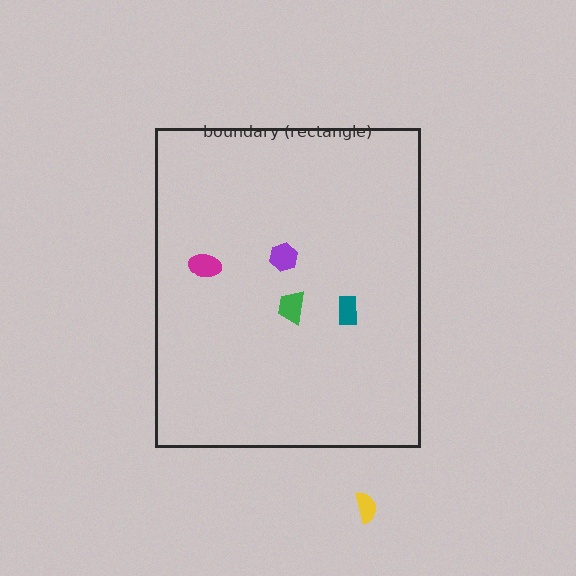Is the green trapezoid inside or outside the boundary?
Inside.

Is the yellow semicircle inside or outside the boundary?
Outside.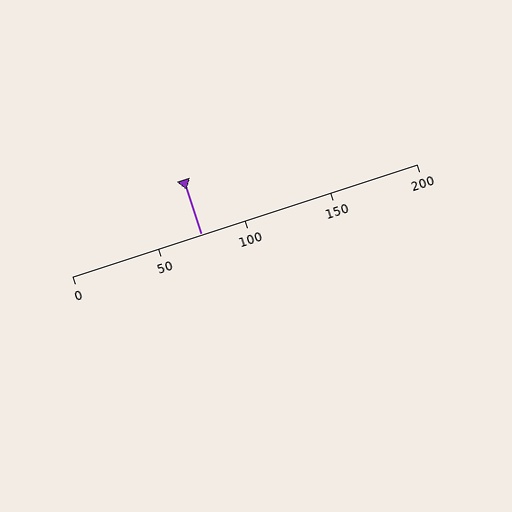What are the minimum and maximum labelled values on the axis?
The axis runs from 0 to 200.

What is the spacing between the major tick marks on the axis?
The major ticks are spaced 50 apart.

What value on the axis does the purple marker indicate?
The marker indicates approximately 75.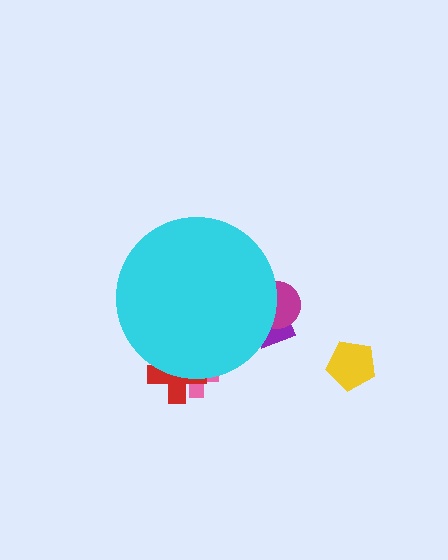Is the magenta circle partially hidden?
Yes, the magenta circle is partially hidden behind the cyan circle.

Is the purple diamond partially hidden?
Yes, the purple diamond is partially hidden behind the cyan circle.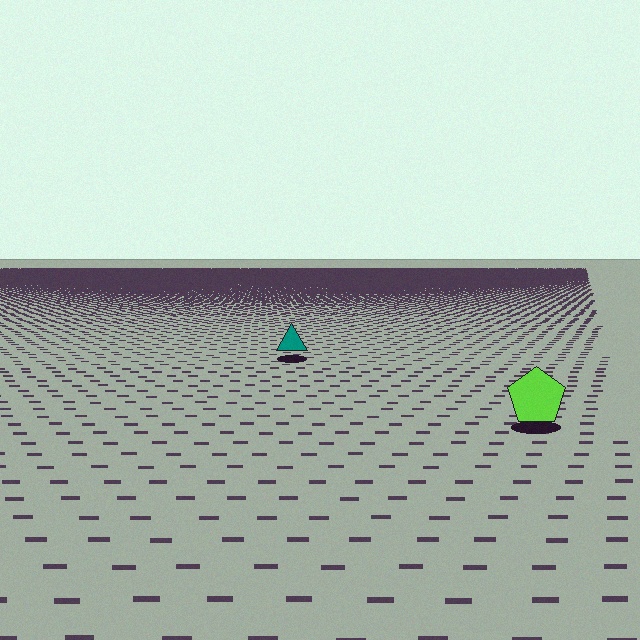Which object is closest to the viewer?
The lime pentagon is closest. The texture marks near it are larger and more spread out.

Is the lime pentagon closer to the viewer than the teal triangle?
Yes. The lime pentagon is closer — you can tell from the texture gradient: the ground texture is coarser near it.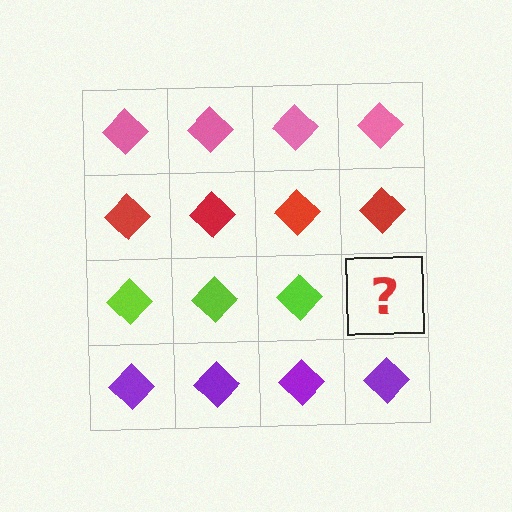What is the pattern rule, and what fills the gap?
The rule is that each row has a consistent color. The gap should be filled with a lime diamond.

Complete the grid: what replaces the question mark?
The question mark should be replaced with a lime diamond.